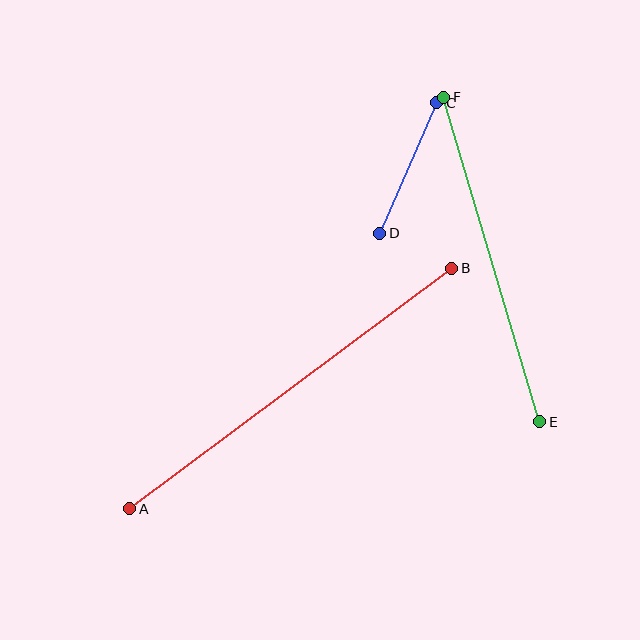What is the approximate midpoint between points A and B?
The midpoint is at approximately (291, 389) pixels.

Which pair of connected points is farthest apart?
Points A and B are farthest apart.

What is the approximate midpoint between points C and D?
The midpoint is at approximately (408, 168) pixels.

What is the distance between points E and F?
The distance is approximately 338 pixels.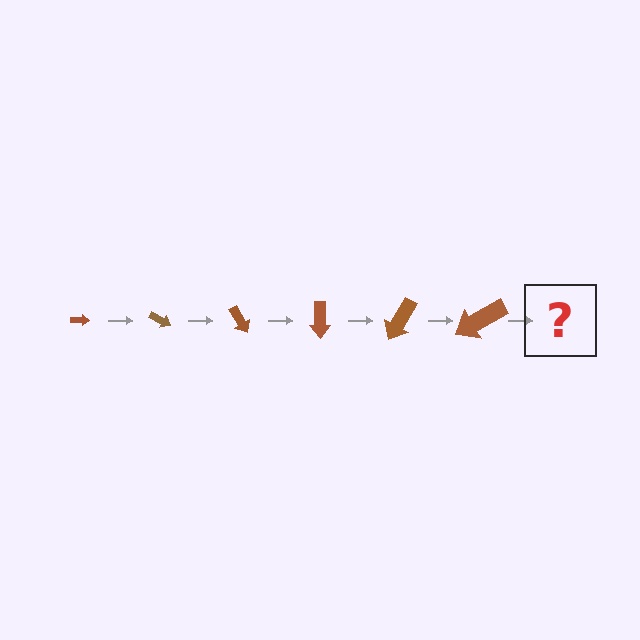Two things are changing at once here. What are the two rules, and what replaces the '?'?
The two rules are that the arrow grows larger each step and it rotates 30 degrees each step. The '?' should be an arrow, larger than the previous one and rotated 180 degrees from the start.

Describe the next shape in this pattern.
It should be an arrow, larger than the previous one and rotated 180 degrees from the start.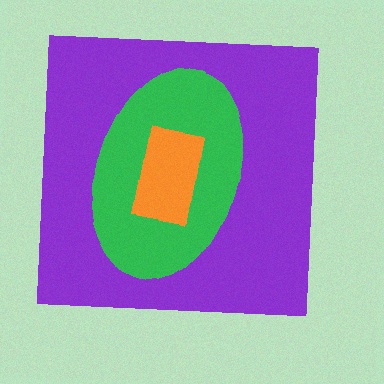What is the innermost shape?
The orange rectangle.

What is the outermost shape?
The purple square.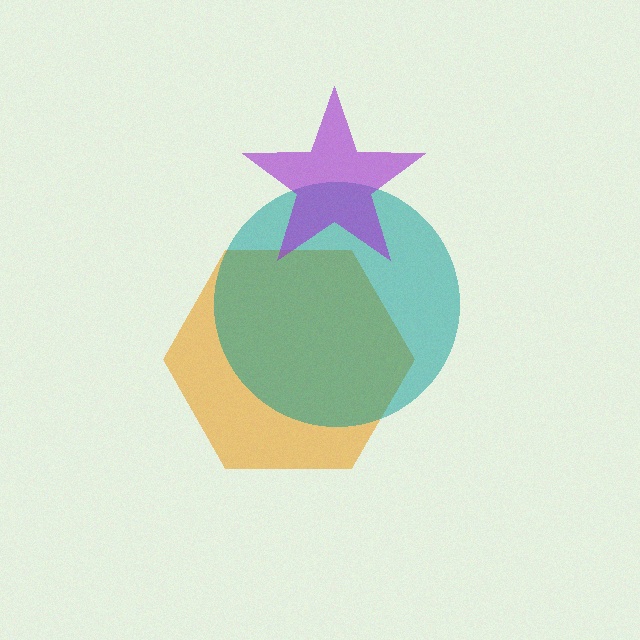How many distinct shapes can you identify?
There are 3 distinct shapes: an orange hexagon, a teal circle, a purple star.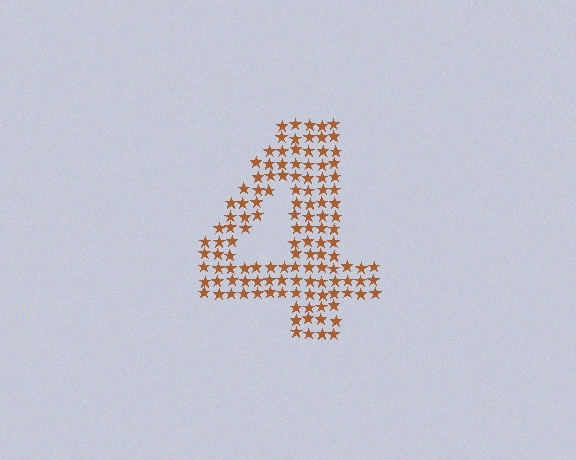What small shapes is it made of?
It is made of small stars.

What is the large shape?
The large shape is the digit 4.